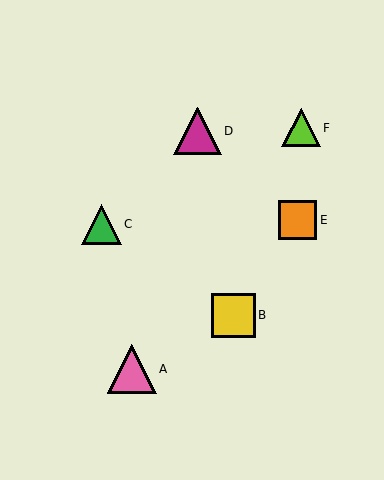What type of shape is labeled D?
Shape D is a magenta triangle.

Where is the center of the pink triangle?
The center of the pink triangle is at (132, 369).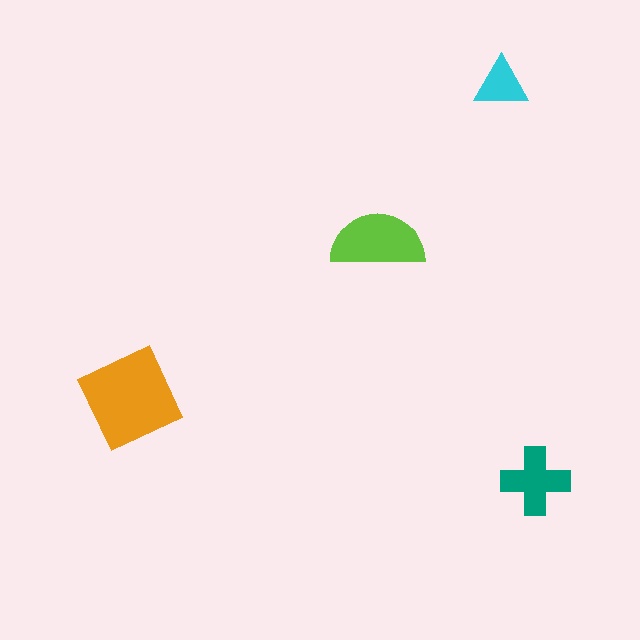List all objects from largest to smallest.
The orange square, the lime semicircle, the teal cross, the cyan triangle.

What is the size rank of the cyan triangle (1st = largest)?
4th.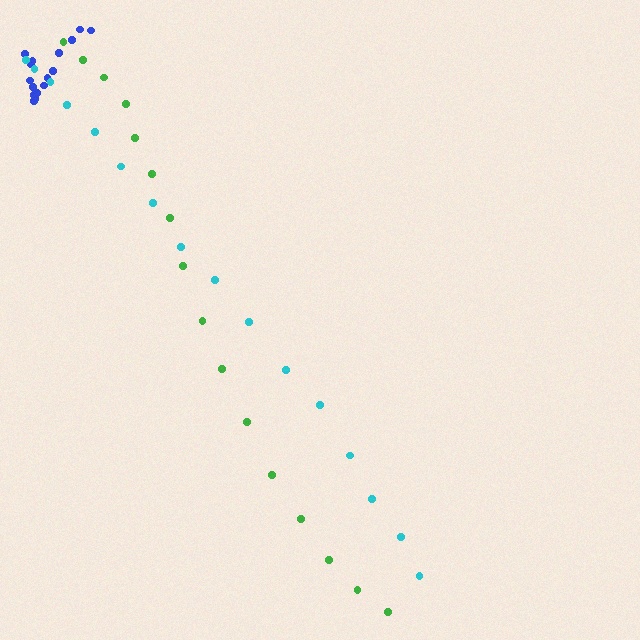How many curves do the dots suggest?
There are 3 distinct paths.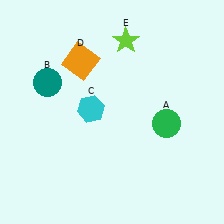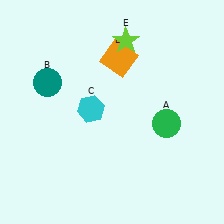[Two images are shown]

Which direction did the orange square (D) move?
The orange square (D) moved right.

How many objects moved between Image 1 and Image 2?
1 object moved between the two images.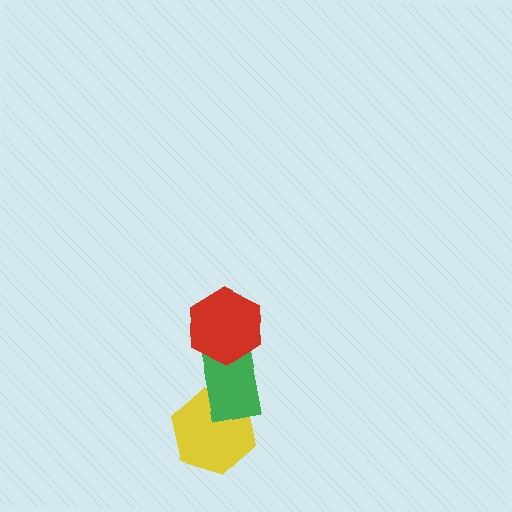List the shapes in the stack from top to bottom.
From top to bottom: the red hexagon, the green rectangle, the yellow hexagon.